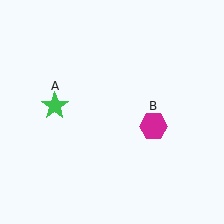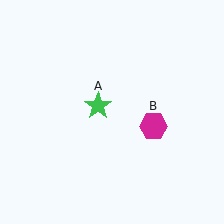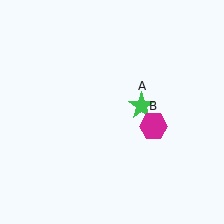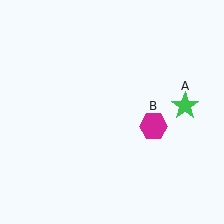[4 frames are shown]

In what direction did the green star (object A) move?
The green star (object A) moved right.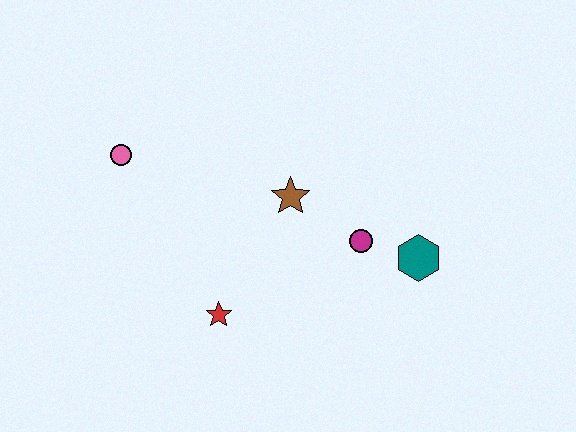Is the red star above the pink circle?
No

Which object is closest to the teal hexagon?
The magenta circle is closest to the teal hexagon.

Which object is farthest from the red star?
The teal hexagon is farthest from the red star.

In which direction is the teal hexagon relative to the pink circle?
The teal hexagon is to the right of the pink circle.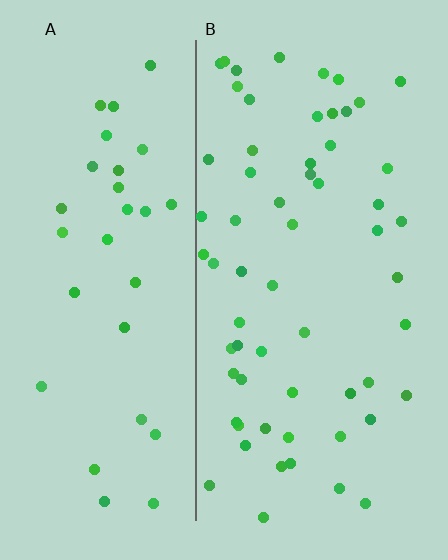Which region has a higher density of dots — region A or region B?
B (the right).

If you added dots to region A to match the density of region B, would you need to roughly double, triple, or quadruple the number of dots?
Approximately double.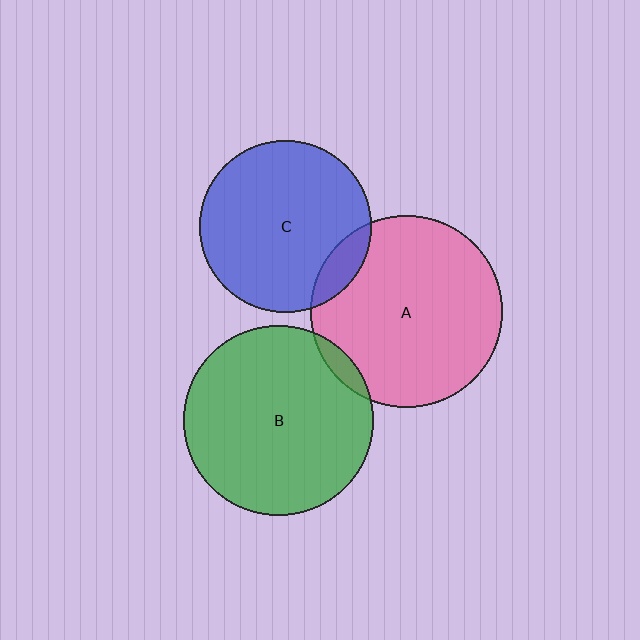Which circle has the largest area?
Circle A (pink).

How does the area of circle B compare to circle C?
Approximately 1.2 times.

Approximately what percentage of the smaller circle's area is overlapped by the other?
Approximately 5%.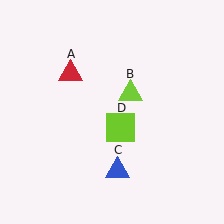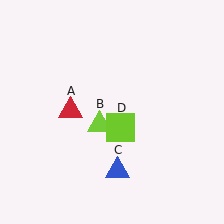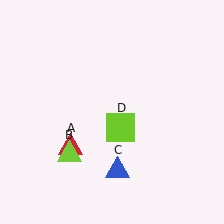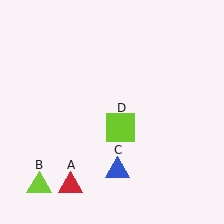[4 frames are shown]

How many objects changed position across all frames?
2 objects changed position: red triangle (object A), lime triangle (object B).